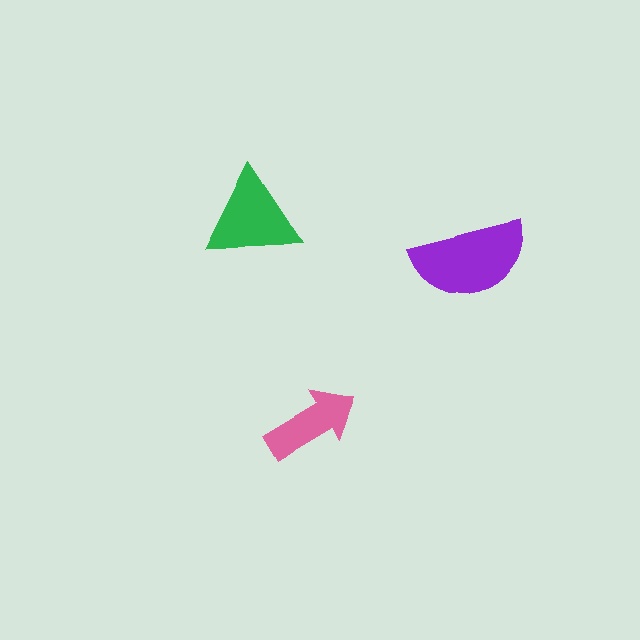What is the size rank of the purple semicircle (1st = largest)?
1st.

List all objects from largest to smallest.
The purple semicircle, the green triangle, the pink arrow.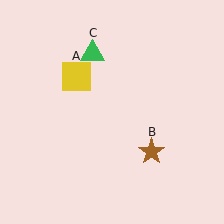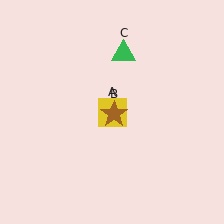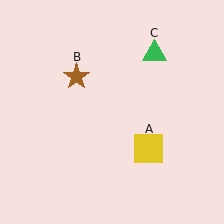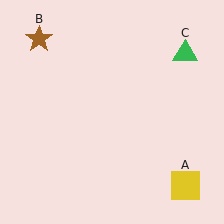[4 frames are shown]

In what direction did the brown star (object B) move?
The brown star (object B) moved up and to the left.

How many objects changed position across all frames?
3 objects changed position: yellow square (object A), brown star (object B), green triangle (object C).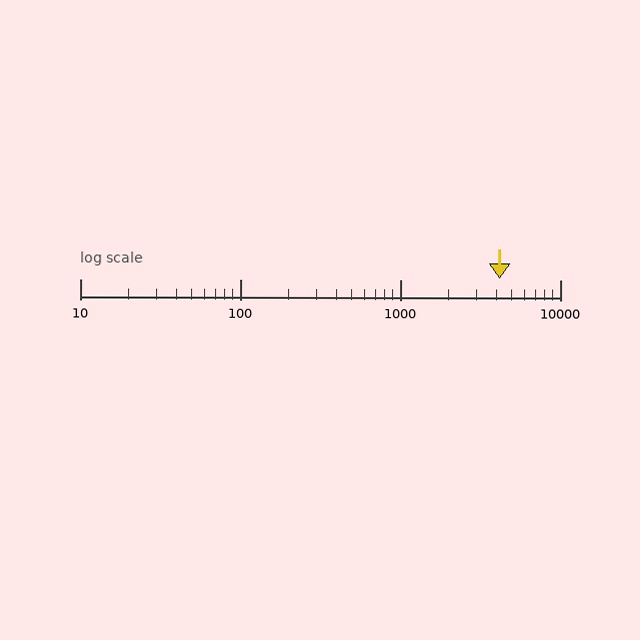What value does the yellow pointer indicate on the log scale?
The pointer indicates approximately 4200.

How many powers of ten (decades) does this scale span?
The scale spans 3 decades, from 10 to 10000.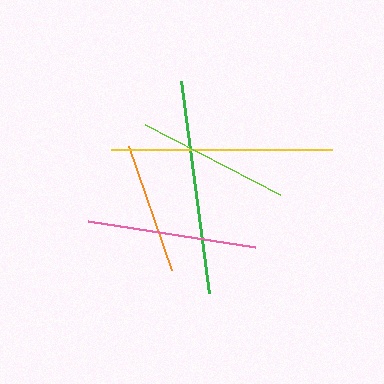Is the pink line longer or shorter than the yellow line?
The yellow line is longer than the pink line.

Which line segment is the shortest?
The orange line is the shortest at approximately 131 pixels.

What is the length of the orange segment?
The orange segment is approximately 131 pixels long.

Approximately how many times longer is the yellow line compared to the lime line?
The yellow line is approximately 1.4 times the length of the lime line.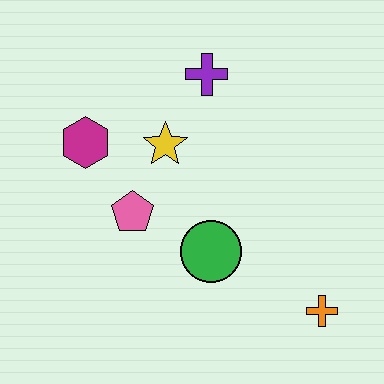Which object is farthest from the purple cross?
The orange cross is farthest from the purple cross.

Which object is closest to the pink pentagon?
The yellow star is closest to the pink pentagon.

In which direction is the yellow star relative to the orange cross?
The yellow star is above the orange cross.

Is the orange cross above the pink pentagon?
No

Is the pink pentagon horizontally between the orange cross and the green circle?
No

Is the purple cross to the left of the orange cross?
Yes